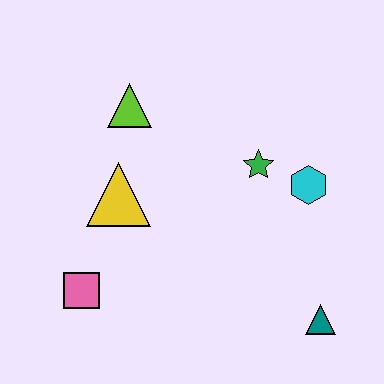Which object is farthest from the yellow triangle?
The teal triangle is farthest from the yellow triangle.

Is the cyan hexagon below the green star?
Yes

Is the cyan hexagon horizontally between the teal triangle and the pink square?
Yes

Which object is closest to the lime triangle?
The yellow triangle is closest to the lime triangle.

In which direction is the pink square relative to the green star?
The pink square is to the left of the green star.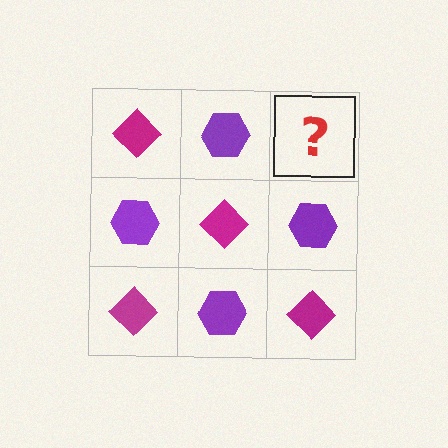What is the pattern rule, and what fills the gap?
The rule is that it alternates magenta diamond and purple hexagon in a checkerboard pattern. The gap should be filled with a magenta diamond.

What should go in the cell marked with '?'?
The missing cell should contain a magenta diamond.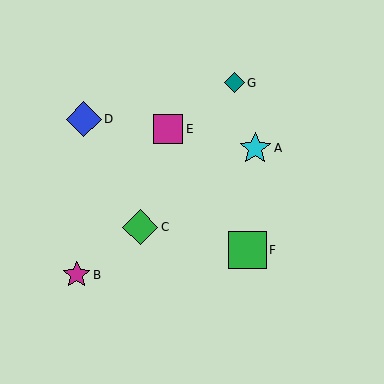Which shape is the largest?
The green square (labeled F) is the largest.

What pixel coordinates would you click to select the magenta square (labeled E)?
Click at (168, 129) to select the magenta square E.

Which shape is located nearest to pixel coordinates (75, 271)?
The magenta star (labeled B) at (77, 275) is nearest to that location.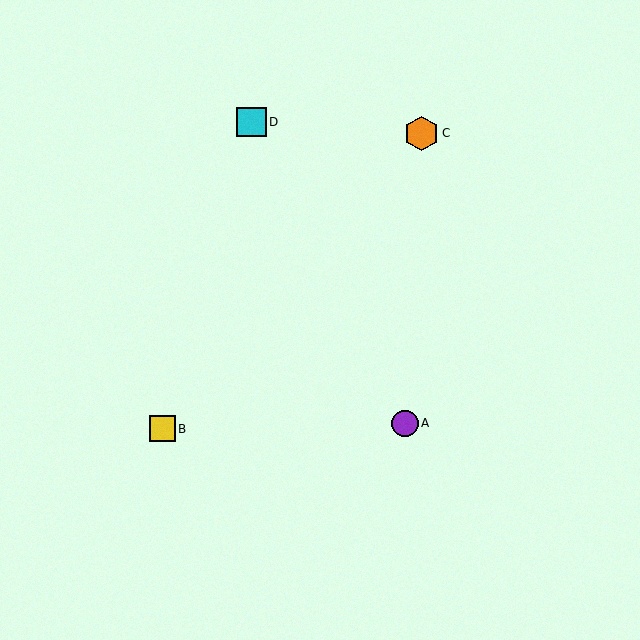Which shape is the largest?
The orange hexagon (labeled C) is the largest.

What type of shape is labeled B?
Shape B is a yellow square.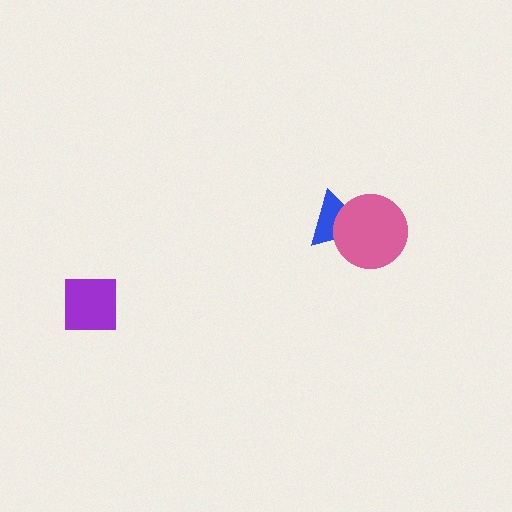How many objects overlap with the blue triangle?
1 object overlaps with the blue triangle.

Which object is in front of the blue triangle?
The pink circle is in front of the blue triangle.